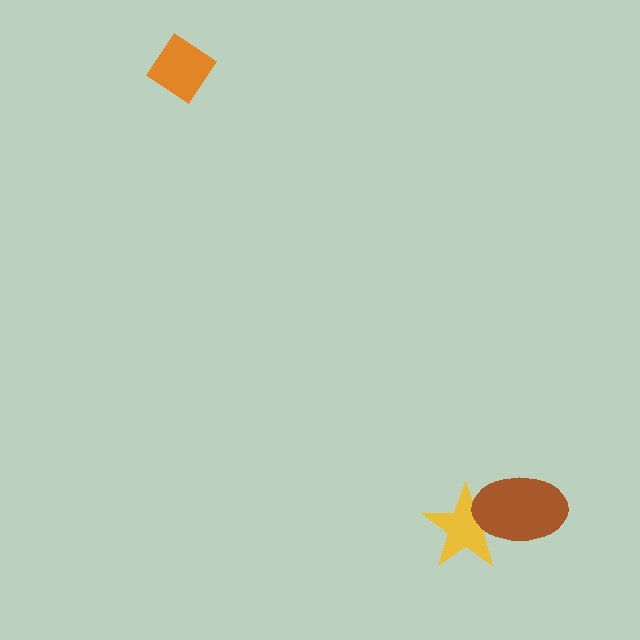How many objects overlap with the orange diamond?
0 objects overlap with the orange diamond.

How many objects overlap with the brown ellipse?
1 object overlaps with the brown ellipse.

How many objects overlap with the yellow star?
1 object overlaps with the yellow star.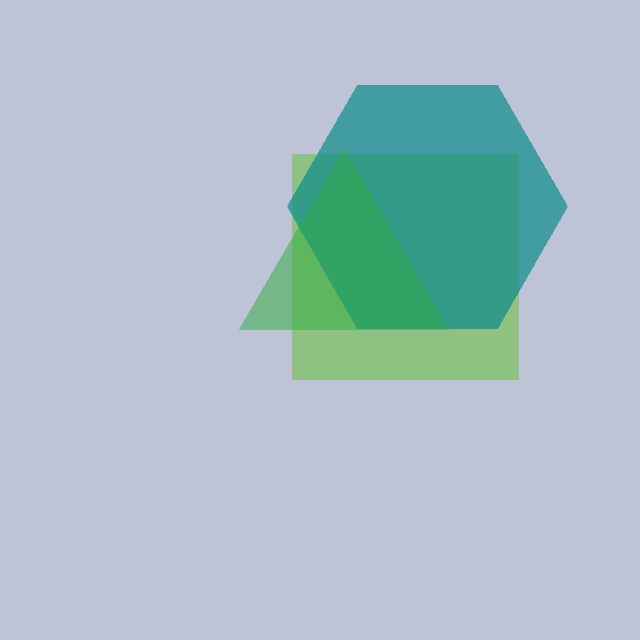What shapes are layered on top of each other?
The layered shapes are: a lime square, a teal hexagon, a green triangle.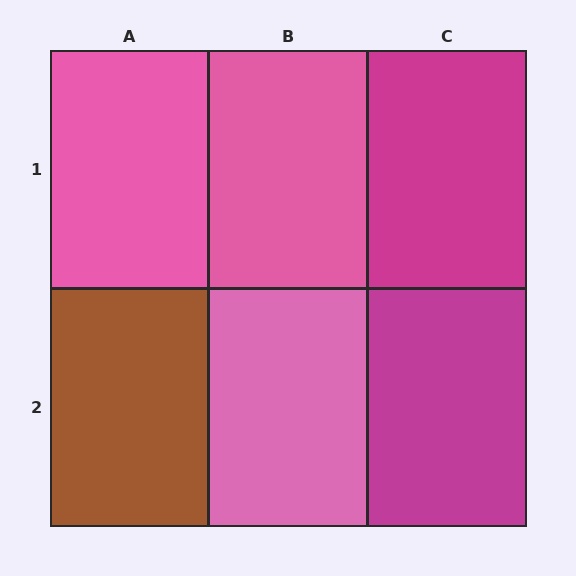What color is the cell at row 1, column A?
Pink.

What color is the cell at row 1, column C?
Magenta.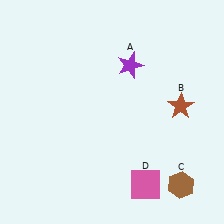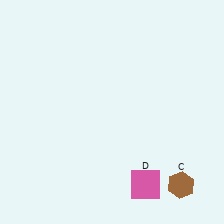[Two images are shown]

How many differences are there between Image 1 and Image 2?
There are 2 differences between the two images.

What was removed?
The brown star (B), the purple star (A) were removed in Image 2.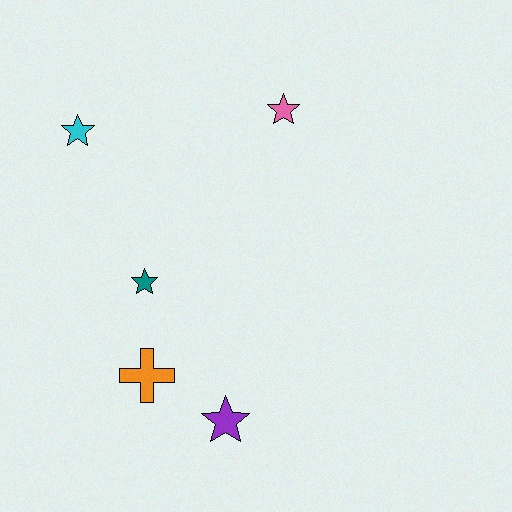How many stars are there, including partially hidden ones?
There are 4 stars.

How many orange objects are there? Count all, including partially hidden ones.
There is 1 orange object.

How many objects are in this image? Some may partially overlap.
There are 5 objects.